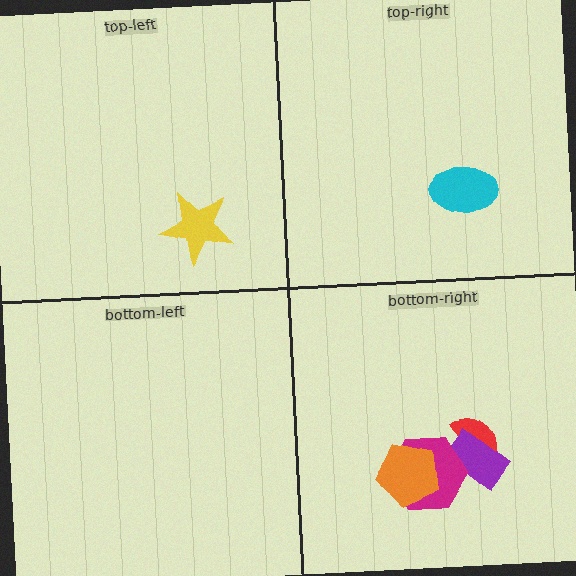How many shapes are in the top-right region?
1.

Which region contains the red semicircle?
The bottom-right region.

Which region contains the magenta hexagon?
The bottom-right region.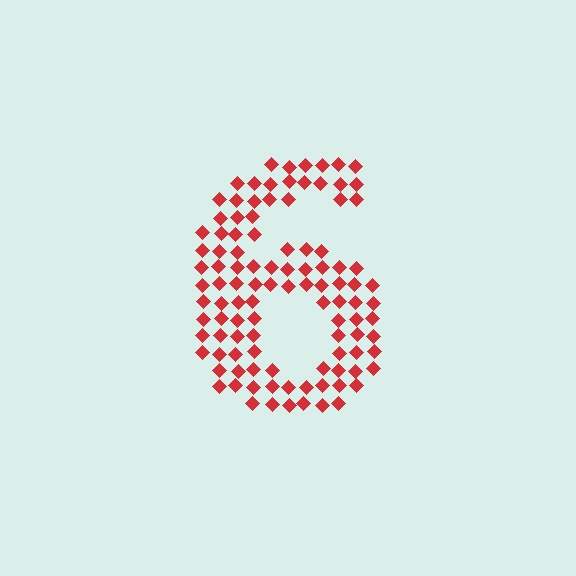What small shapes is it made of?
It is made of small diamonds.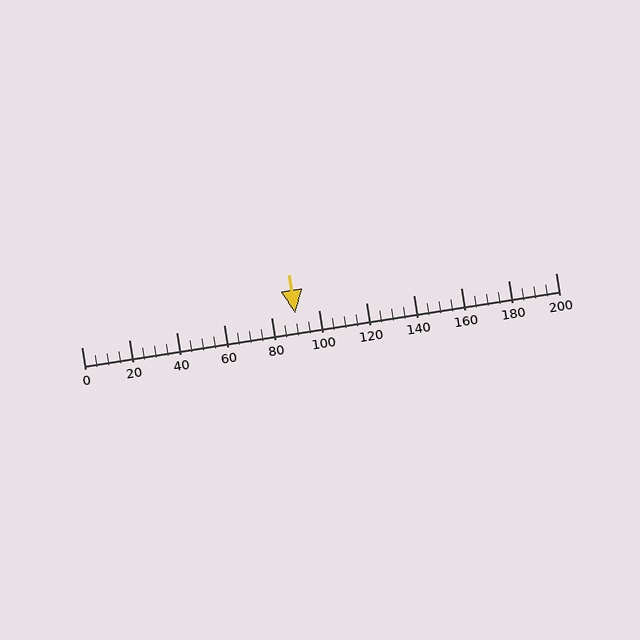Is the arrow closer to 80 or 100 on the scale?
The arrow is closer to 100.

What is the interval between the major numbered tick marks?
The major tick marks are spaced 20 units apart.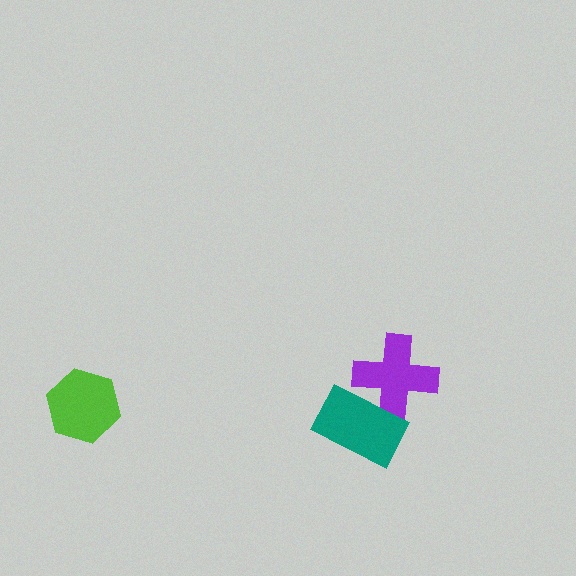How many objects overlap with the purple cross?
1 object overlaps with the purple cross.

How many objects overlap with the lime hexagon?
0 objects overlap with the lime hexagon.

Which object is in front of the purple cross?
The teal rectangle is in front of the purple cross.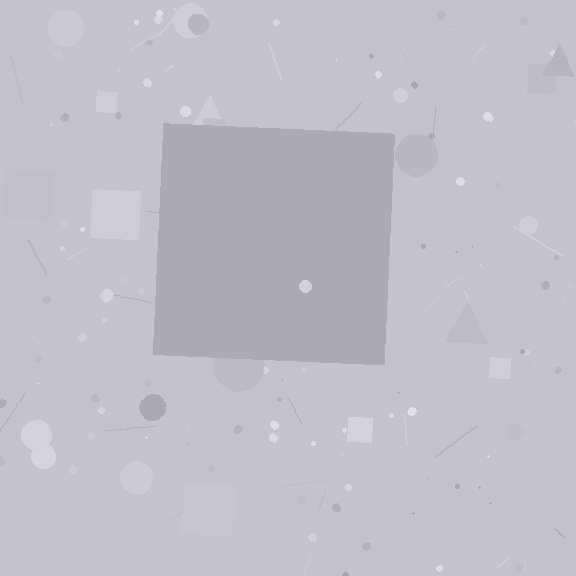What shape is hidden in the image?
A square is hidden in the image.